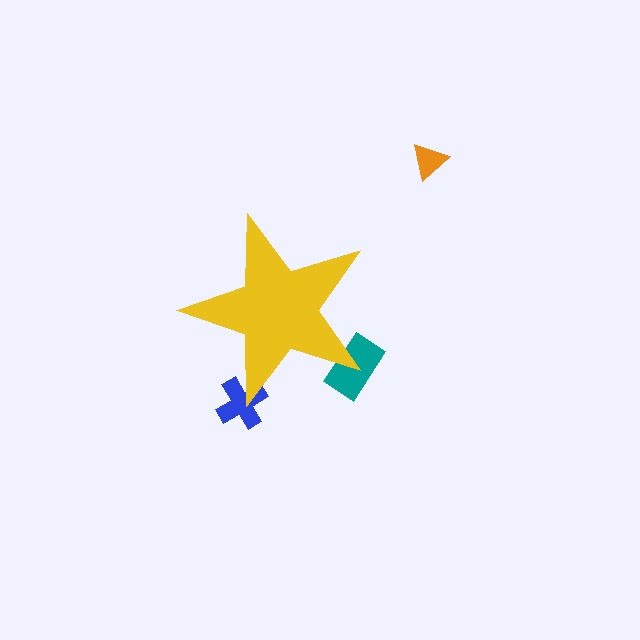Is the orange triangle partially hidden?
No, the orange triangle is fully visible.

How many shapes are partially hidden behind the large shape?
2 shapes are partially hidden.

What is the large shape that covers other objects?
A yellow star.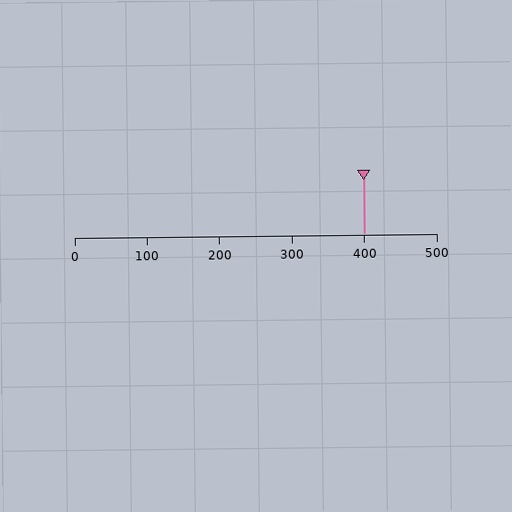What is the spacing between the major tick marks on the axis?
The major ticks are spaced 100 apart.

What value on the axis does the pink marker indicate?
The marker indicates approximately 400.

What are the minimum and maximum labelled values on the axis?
The axis runs from 0 to 500.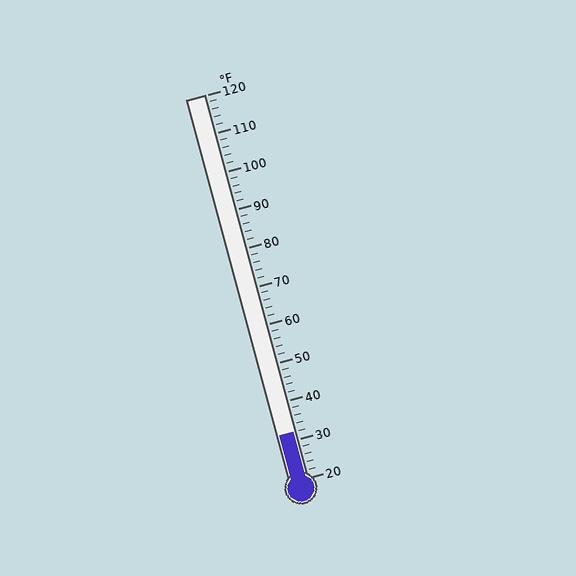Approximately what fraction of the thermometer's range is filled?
The thermometer is filled to approximately 10% of its range.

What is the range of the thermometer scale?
The thermometer scale ranges from 20°F to 120°F.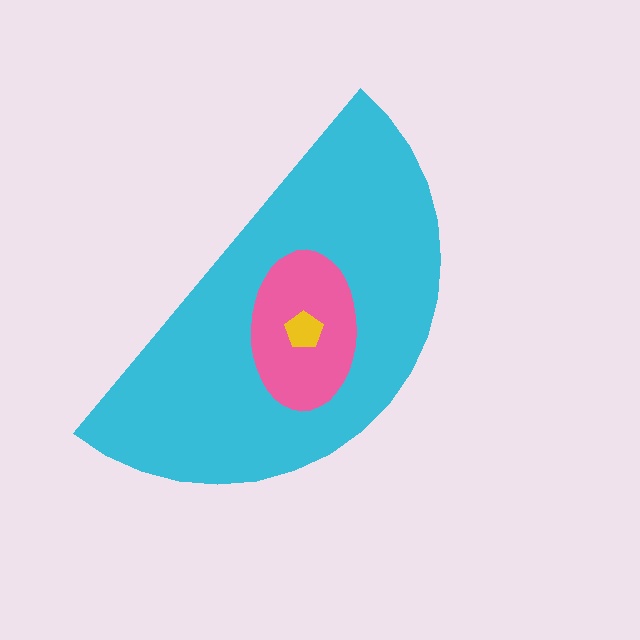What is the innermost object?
The yellow pentagon.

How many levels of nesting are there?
3.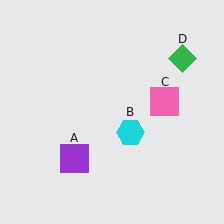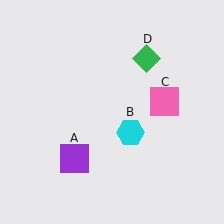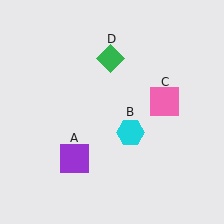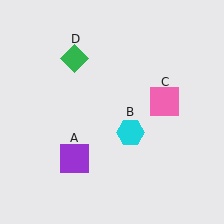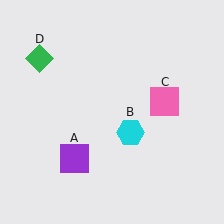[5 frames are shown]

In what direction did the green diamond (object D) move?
The green diamond (object D) moved left.